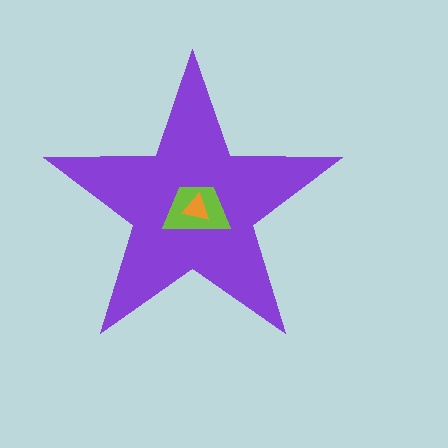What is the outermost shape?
The purple star.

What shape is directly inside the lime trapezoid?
The orange triangle.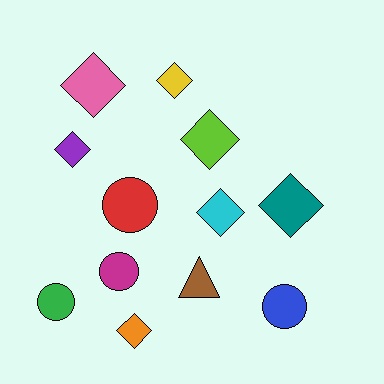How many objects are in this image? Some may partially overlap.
There are 12 objects.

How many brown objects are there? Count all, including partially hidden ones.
There is 1 brown object.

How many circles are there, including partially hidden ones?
There are 4 circles.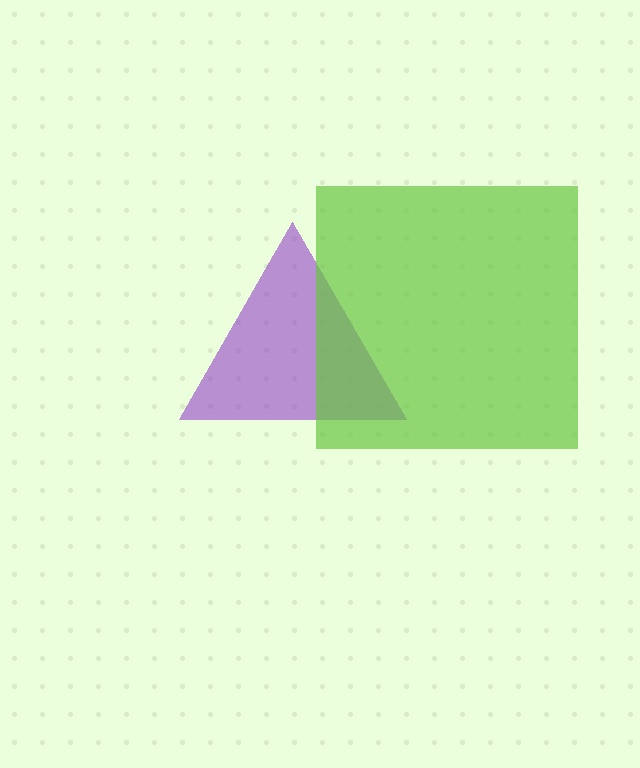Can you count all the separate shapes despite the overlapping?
Yes, there are 2 separate shapes.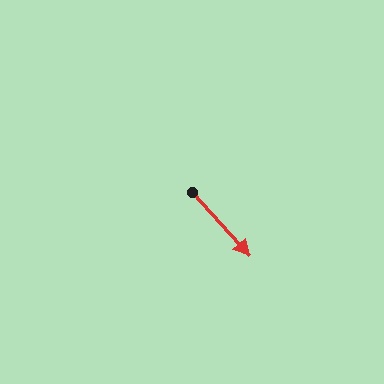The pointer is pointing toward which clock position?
Roughly 5 o'clock.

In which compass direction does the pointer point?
Southeast.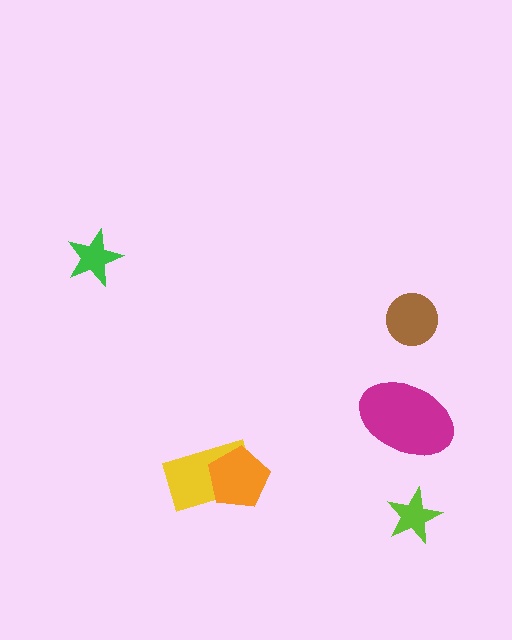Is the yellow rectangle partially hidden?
Yes, it is partially covered by another shape.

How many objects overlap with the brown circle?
0 objects overlap with the brown circle.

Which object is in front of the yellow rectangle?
The orange pentagon is in front of the yellow rectangle.